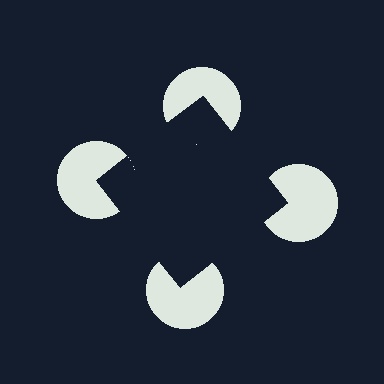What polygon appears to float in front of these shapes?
An illusory square — its edges are inferred from the aligned wedge cuts in the pac-man discs, not physically drawn.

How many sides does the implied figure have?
4 sides.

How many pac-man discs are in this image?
There are 4 — one at each vertex of the illusory square.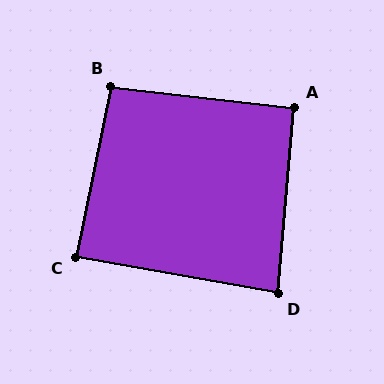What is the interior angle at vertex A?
Approximately 91 degrees (approximately right).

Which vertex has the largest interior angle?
B, at approximately 95 degrees.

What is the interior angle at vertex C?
Approximately 89 degrees (approximately right).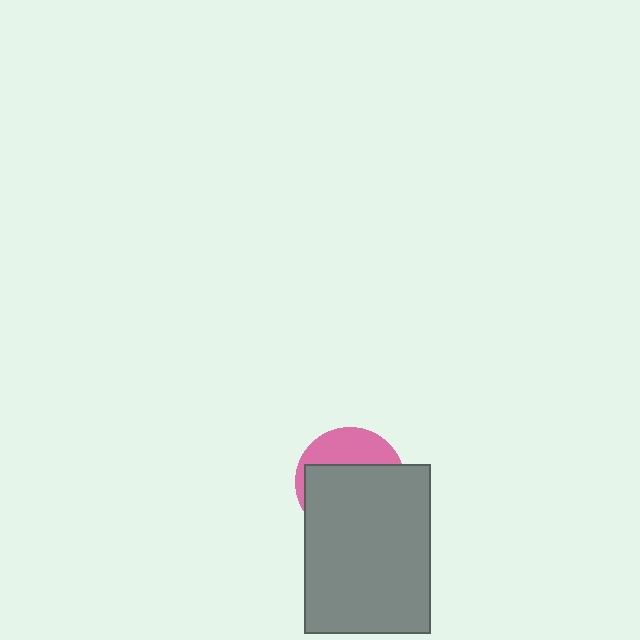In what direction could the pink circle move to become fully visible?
The pink circle could move up. That would shift it out from behind the gray rectangle entirely.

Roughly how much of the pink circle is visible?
A small part of it is visible (roughly 32%).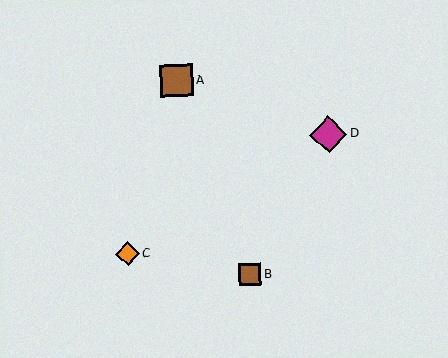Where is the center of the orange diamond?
The center of the orange diamond is at (128, 254).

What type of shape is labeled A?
Shape A is a brown square.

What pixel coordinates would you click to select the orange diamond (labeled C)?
Click at (128, 254) to select the orange diamond C.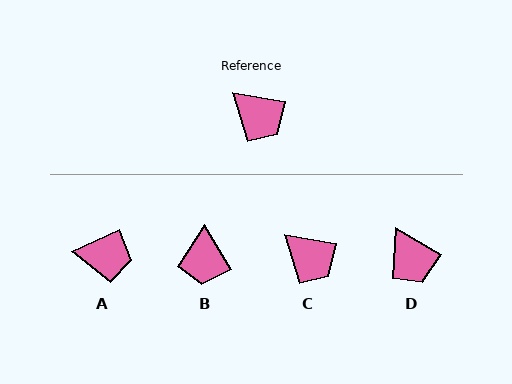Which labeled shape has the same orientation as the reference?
C.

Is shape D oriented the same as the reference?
No, it is off by about 21 degrees.